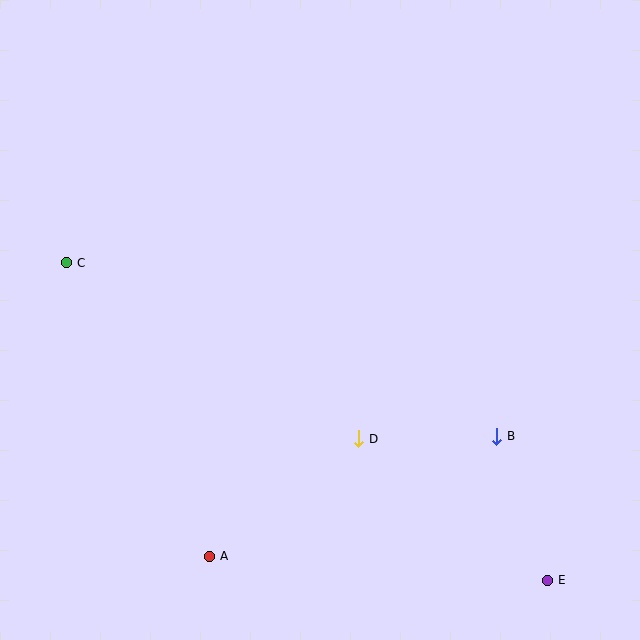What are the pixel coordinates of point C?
Point C is at (67, 263).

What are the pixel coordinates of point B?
Point B is at (497, 436).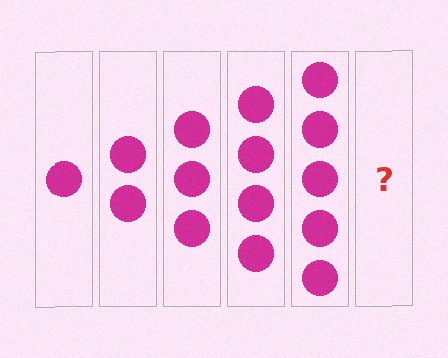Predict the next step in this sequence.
The next step is 6 circles.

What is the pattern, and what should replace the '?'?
The pattern is that each step adds one more circle. The '?' should be 6 circles.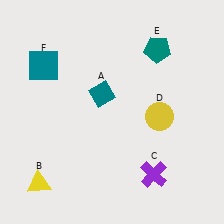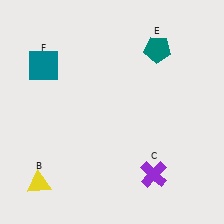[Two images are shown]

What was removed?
The yellow circle (D), the teal diamond (A) were removed in Image 2.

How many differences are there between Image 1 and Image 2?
There are 2 differences between the two images.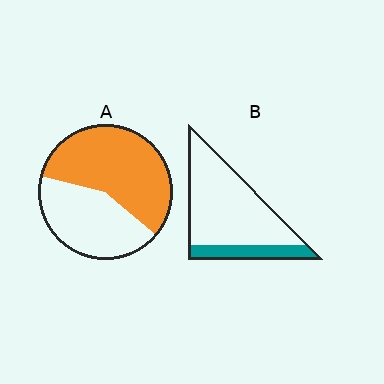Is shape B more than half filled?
No.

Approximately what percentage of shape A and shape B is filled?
A is approximately 55% and B is approximately 20%.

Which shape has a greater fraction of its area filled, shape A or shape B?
Shape A.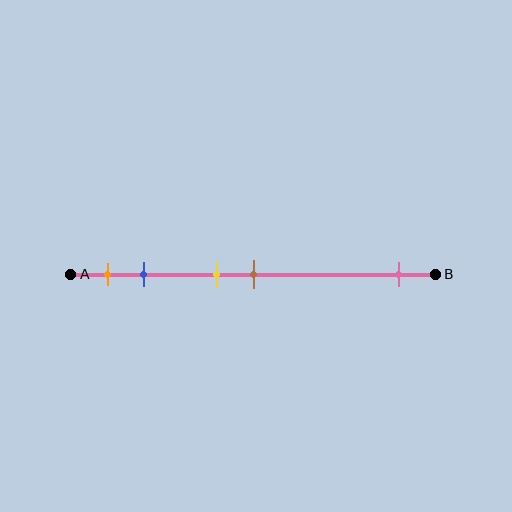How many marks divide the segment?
There are 5 marks dividing the segment.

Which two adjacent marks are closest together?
The yellow and brown marks are the closest adjacent pair.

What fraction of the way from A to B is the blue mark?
The blue mark is approximately 20% (0.2) of the way from A to B.